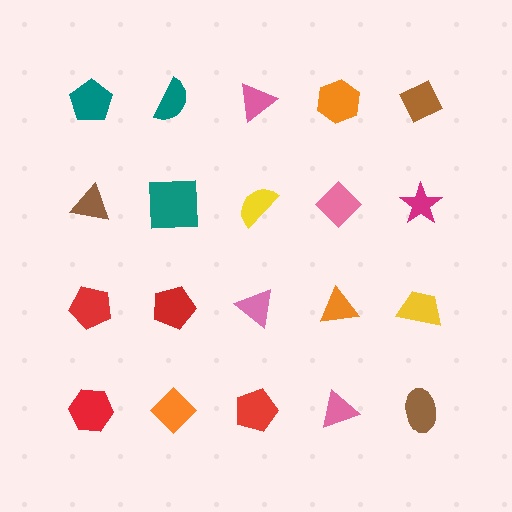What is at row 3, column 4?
An orange triangle.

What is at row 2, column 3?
A yellow semicircle.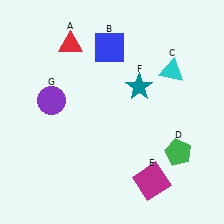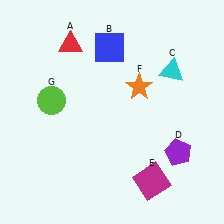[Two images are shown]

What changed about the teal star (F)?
In Image 1, F is teal. In Image 2, it changed to orange.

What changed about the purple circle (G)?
In Image 1, G is purple. In Image 2, it changed to lime.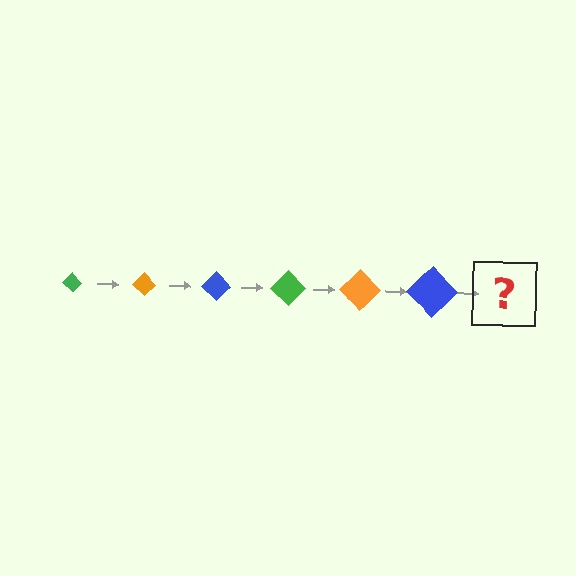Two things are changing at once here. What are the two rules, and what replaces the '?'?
The two rules are that the diamond grows larger each step and the color cycles through green, orange, and blue. The '?' should be a green diamond, larger than the previous one.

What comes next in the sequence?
The next element should be a green diamond, larger than the previous one.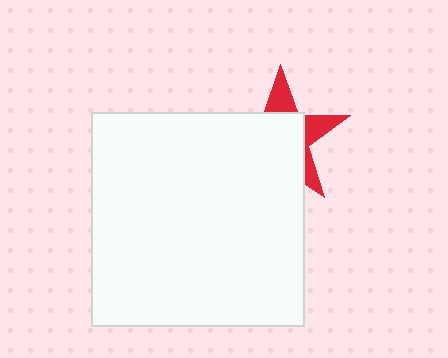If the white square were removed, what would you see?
You would see the complete red star.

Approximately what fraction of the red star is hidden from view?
Roughly 68% of the red star is hidden behind the white square.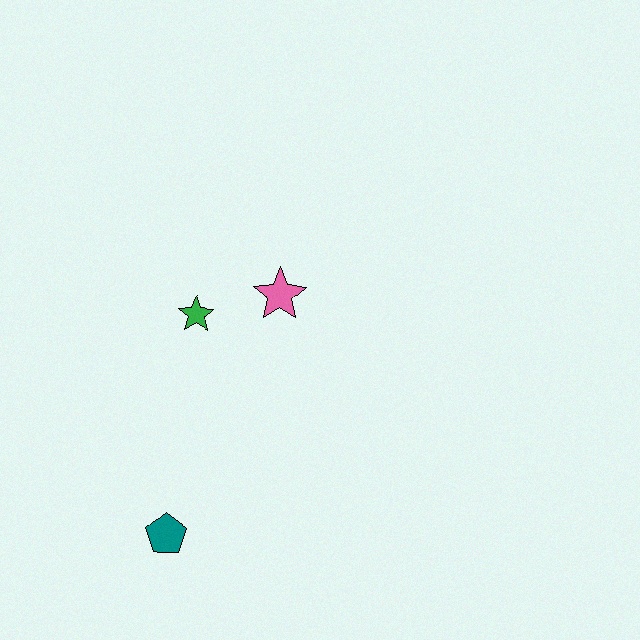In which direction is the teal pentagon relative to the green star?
The teal pentagon is below the green star.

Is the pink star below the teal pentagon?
No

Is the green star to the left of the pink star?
Yes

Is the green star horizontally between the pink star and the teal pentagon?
Yes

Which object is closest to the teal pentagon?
The green star is closest to the teal pentagon.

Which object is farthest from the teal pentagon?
The pink star is farthest from the teal pentagon.